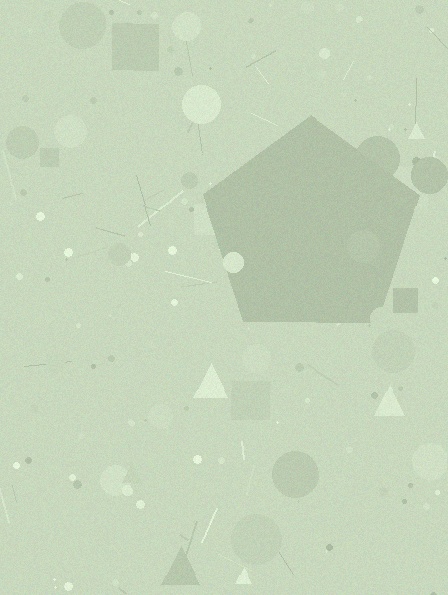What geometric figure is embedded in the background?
A pentagon is embedded in the background.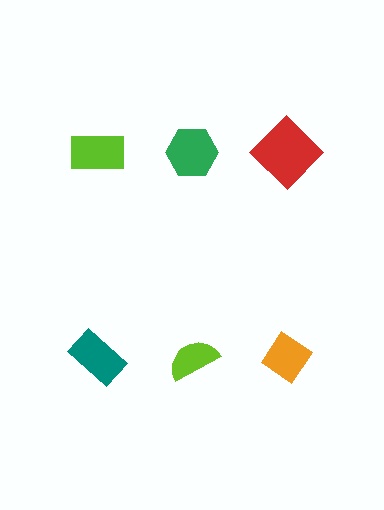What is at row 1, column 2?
A green hexagon.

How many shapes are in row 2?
3 shapes.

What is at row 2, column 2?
A lime semicircle.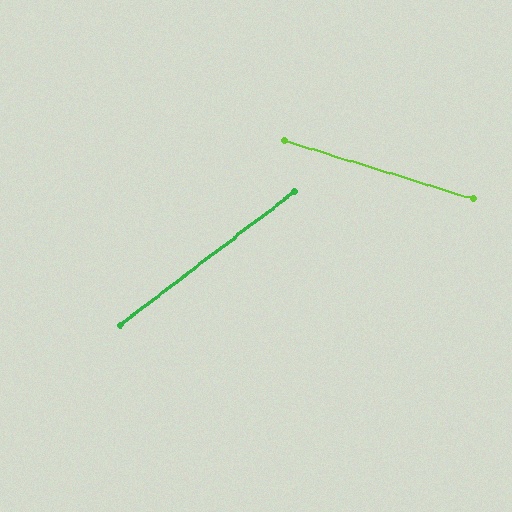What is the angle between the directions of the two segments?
Approximately 54 degrees.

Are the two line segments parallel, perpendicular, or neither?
Neither parallel nor perpendicular — they differ by about 54°.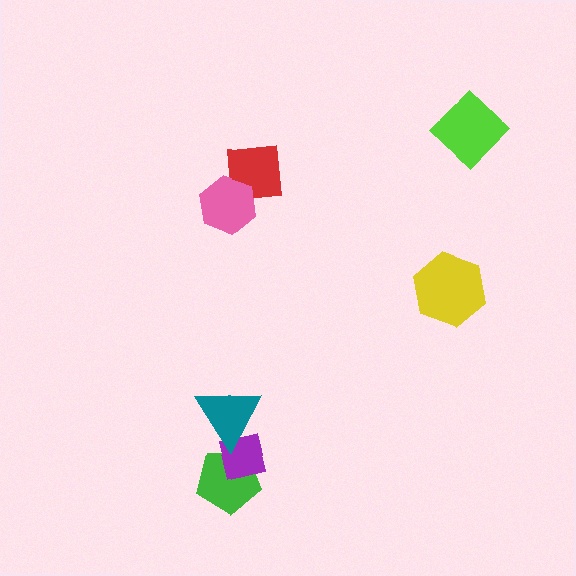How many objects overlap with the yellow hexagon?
0 objects overlap with the yellow hexagon.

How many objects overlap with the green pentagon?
2 objects overlap with the green pentagon.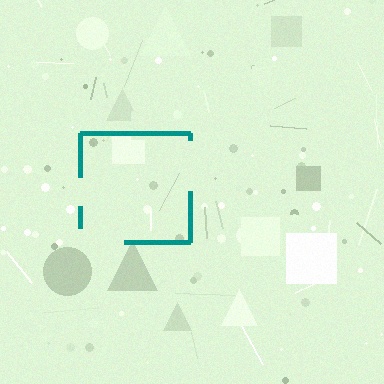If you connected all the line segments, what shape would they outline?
They would outline a square.